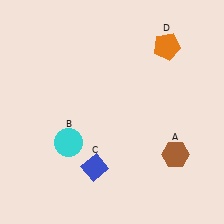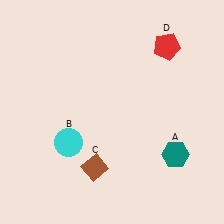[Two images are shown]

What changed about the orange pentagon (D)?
In Image 1, D is orange. In Image 2, it changed to red.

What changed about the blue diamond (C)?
In Image 1, C is blue. In Image 2, it changed to brown.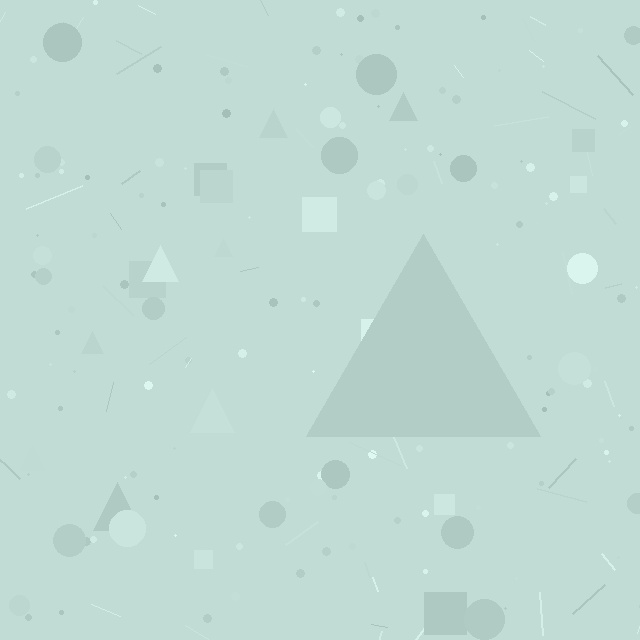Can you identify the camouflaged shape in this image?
The camouflaged shape is a triangle.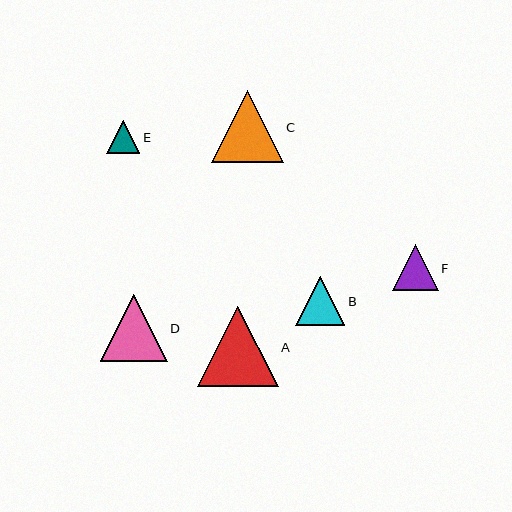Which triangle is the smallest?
Triangle E is the smallest with a size of approximately 33 pixels.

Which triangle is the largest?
Triangle A is the largest with a size of approximately 81 pixels.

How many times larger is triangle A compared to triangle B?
Triangle A is approximately 1.6 times the size of triangle B.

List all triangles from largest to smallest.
From largest to smallest: A, C, D, B, F, E.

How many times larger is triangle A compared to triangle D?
Triangle A is approximately 1.2 times the size of triangle D.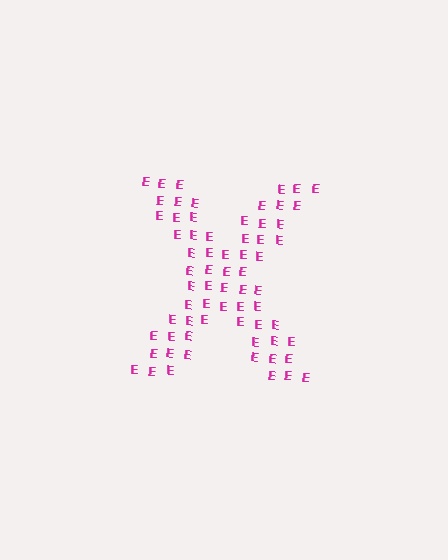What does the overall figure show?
The overall figure shows the letter X.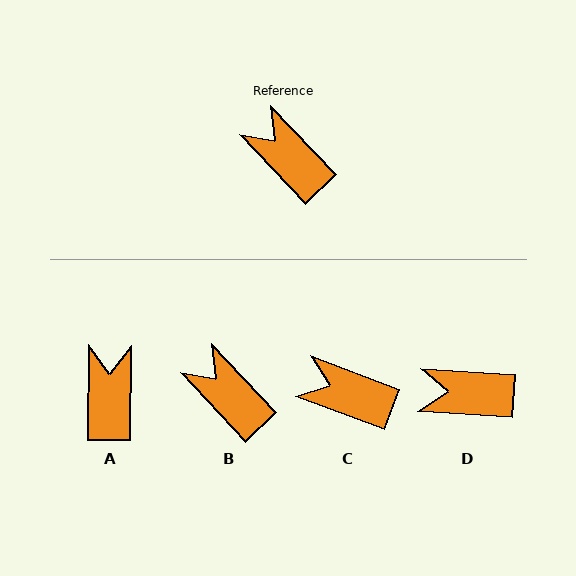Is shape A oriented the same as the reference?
No, it is off by about 44 degrees.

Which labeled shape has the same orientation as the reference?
B.